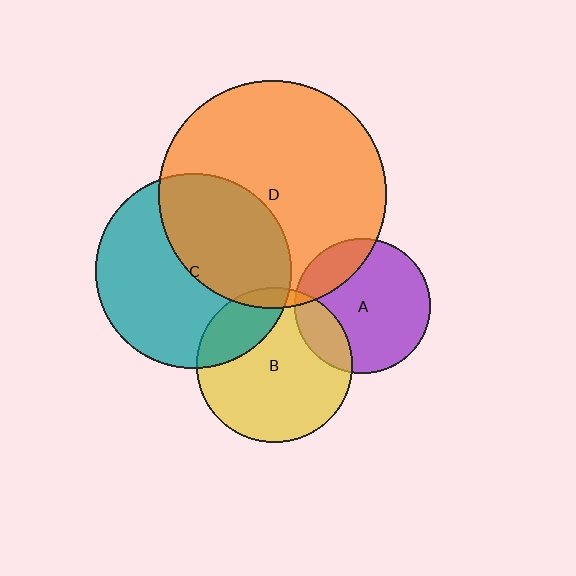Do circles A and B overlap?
Yes.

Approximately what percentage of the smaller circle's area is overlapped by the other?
Approximately 20%.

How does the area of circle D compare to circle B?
Approximately 2.1 times.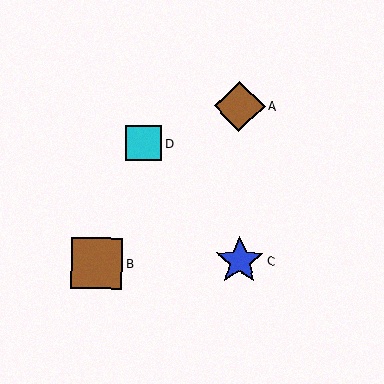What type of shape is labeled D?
Shape D is a cyan square.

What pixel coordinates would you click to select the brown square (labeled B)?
Click at (97, 263) to select the brown square B.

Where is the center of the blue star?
The center of the blue star is at (240, 261).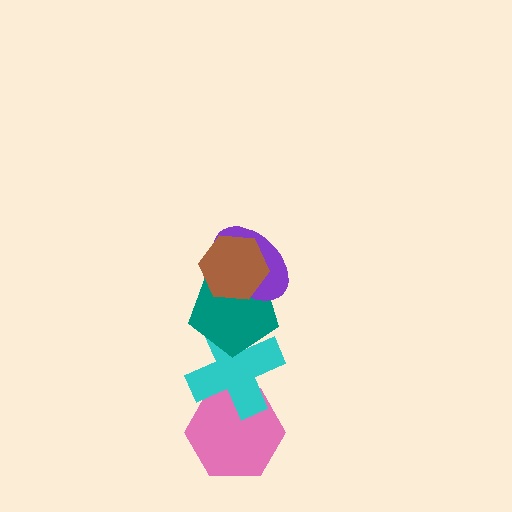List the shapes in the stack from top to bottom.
From top to bottom: the brown hexagon, the purple ellipse, the teal pentagon, the cyan cross, the pink hexagon.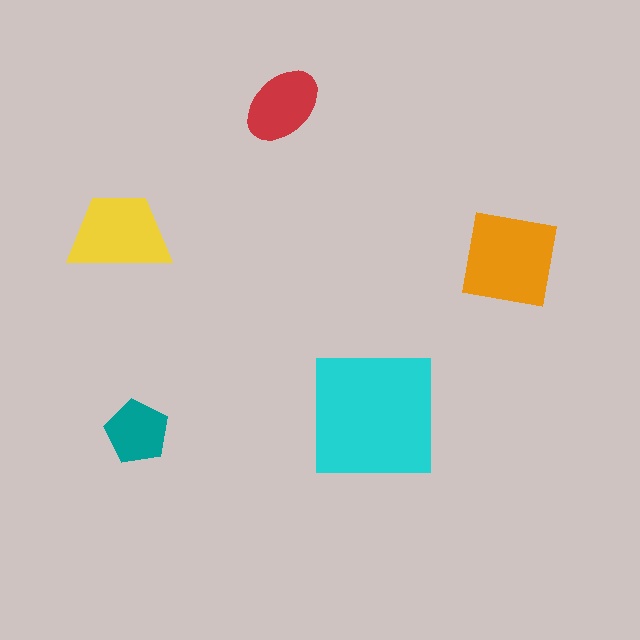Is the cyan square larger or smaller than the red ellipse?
Larger.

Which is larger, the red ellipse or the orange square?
The orange square.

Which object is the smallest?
The teal pentagon.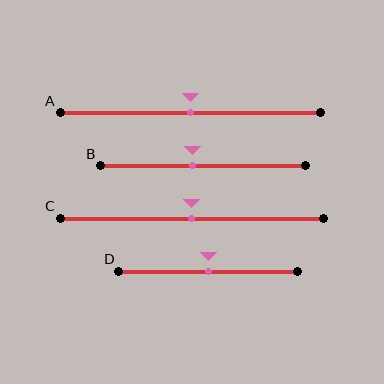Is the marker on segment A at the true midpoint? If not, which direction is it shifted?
Yes, the marker on segment A is at the true midpoint.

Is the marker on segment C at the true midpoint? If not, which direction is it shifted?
Yes, the marker on segment C is at the true midpoint.